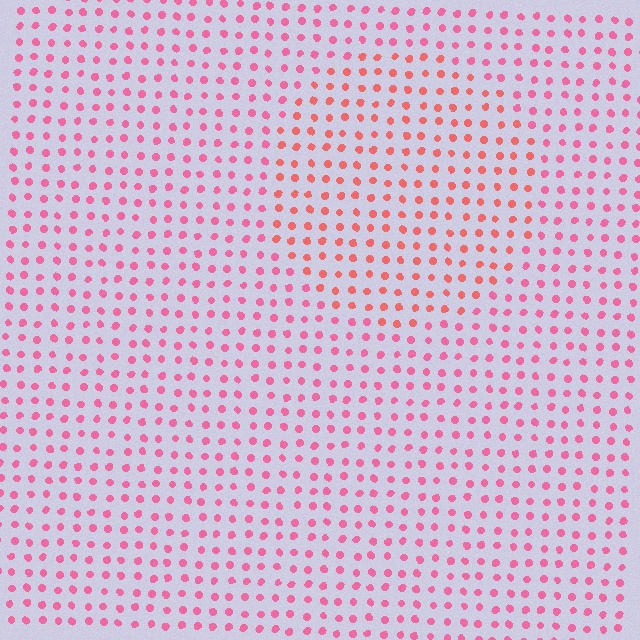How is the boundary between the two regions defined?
The boundary is defined purely by a slight shift in hue (about 25 degrees). Spacing, size, and orientation are identical on both sides.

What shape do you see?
I see a circle.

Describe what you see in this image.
The image is filled with small pink elements in a uniform arrangement. A circle-shaped region is visible where the elements are tinted to a slightly different hue, forming a subtle color boundary.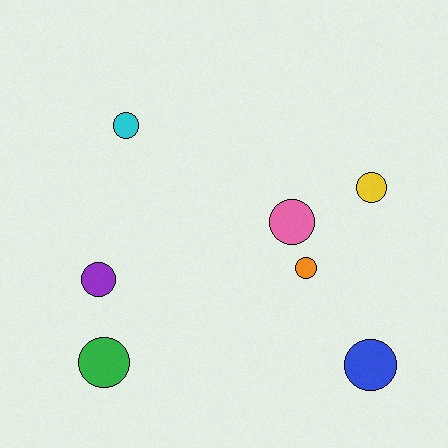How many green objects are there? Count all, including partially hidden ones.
There is 1 green object.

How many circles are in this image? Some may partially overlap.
There are 7 circles.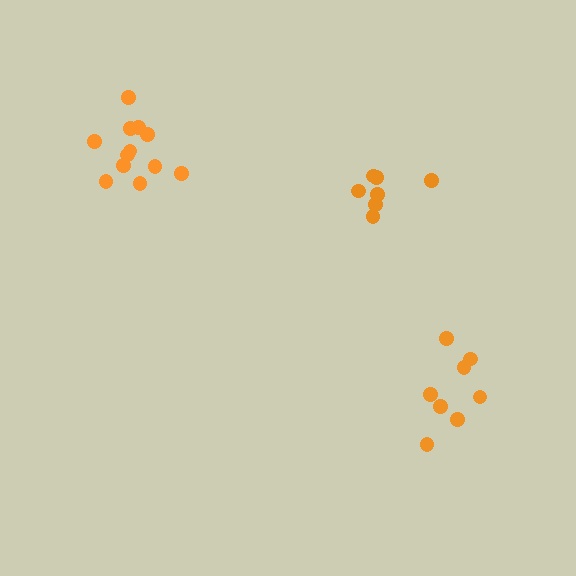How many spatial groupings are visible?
There are 3 spatial groupings.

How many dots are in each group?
Group 1: 8 dots, Group 2: 7 dots, Group 3: 12 dots (27 total).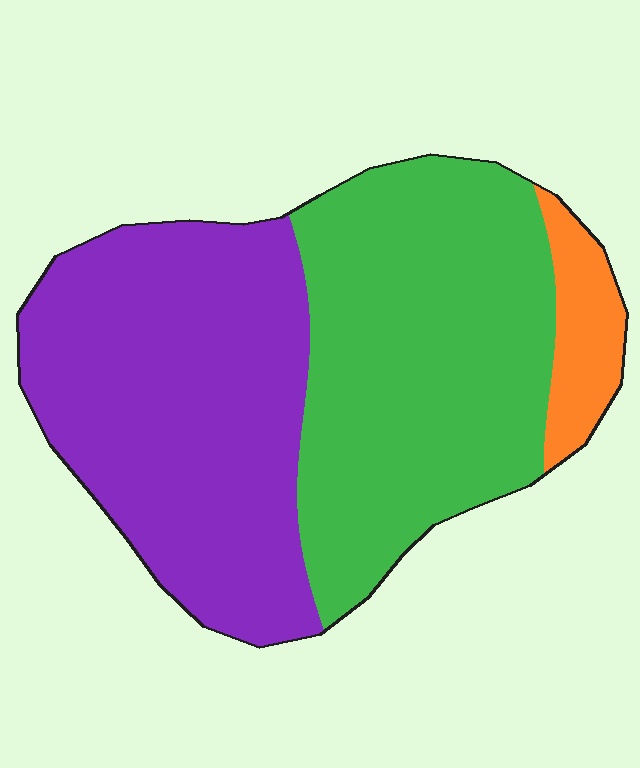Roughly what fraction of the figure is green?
Green covers around 45% of the figure.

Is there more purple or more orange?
Purple.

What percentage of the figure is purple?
Purple covers roughly 45% of the figure.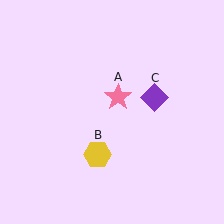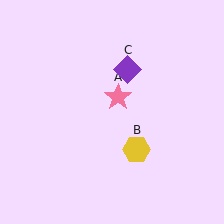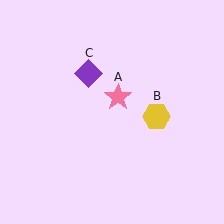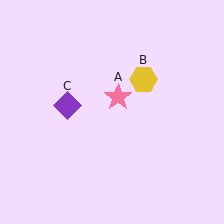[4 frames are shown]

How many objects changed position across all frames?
2 objects changed position: yellow hexagon (object B), purple diamond (object C).